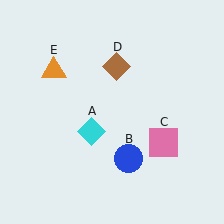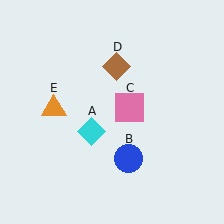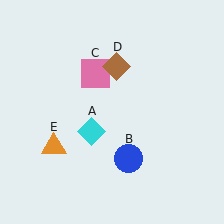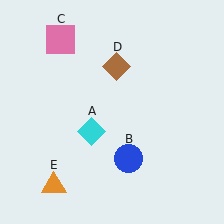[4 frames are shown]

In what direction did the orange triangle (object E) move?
The orange triangle (object E) moved down.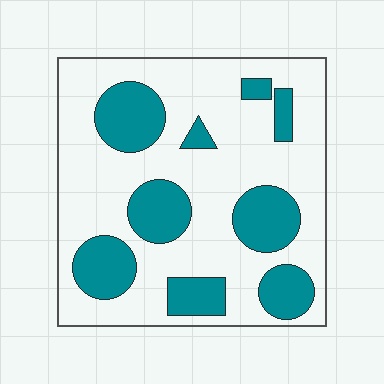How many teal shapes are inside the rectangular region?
9.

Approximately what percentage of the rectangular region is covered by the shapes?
Approximately 30%.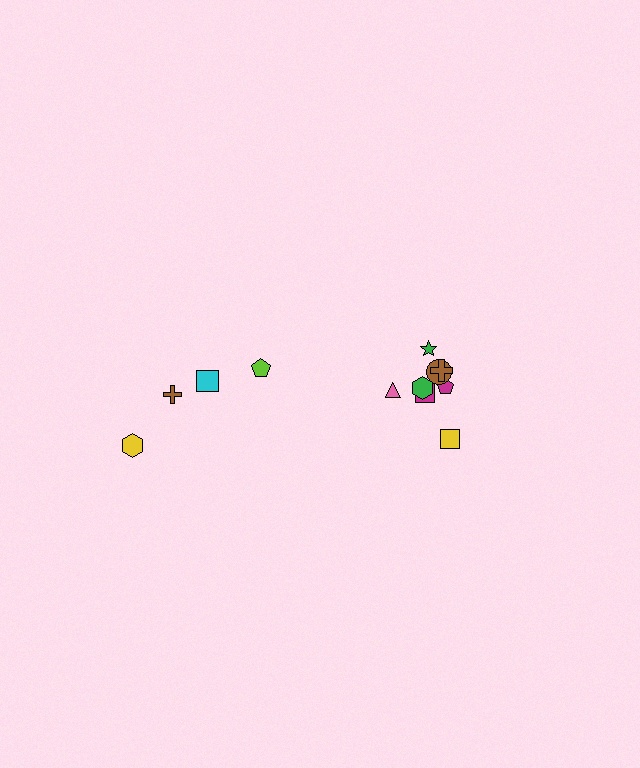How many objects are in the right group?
There are 8 objects.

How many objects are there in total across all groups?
There are 12 objects.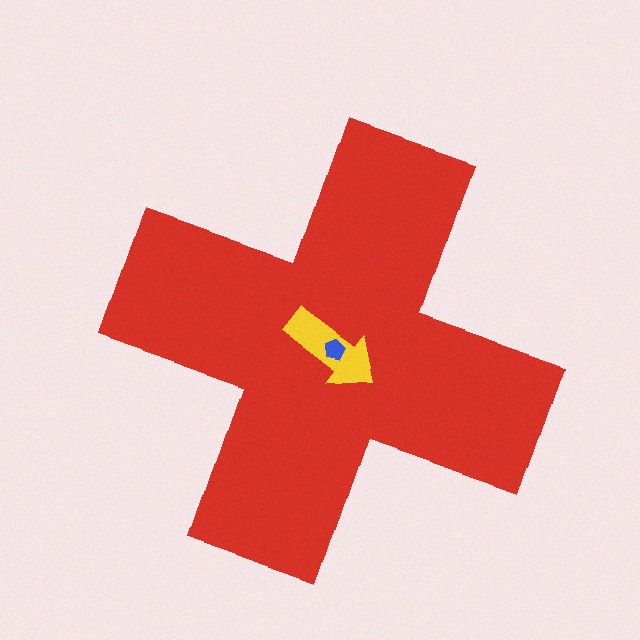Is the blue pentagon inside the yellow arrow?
Yes.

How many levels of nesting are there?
3.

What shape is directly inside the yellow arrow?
The blue pentagon.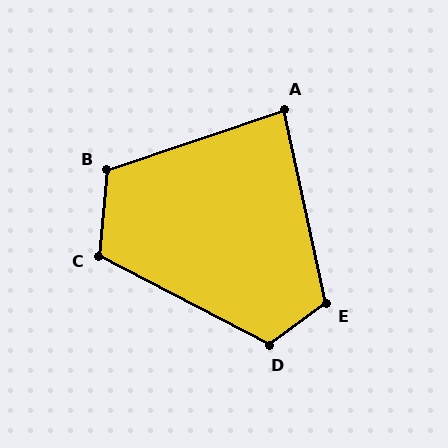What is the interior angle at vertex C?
Approximately 112 degrees (obtuse).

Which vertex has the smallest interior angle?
A, at approximately 84 degrees.